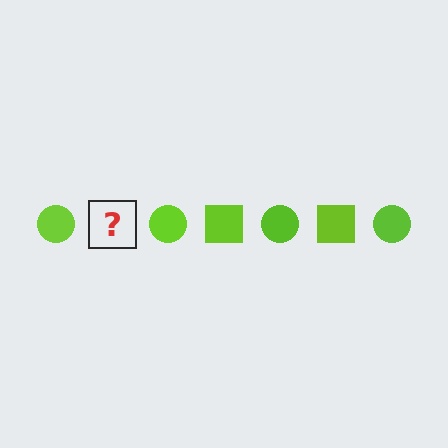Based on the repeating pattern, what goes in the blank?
The blank should be a lime square.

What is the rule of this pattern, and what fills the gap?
The rule is that the pattern cycles through circle, square shapes in lime. The gap should be filled with a lime square.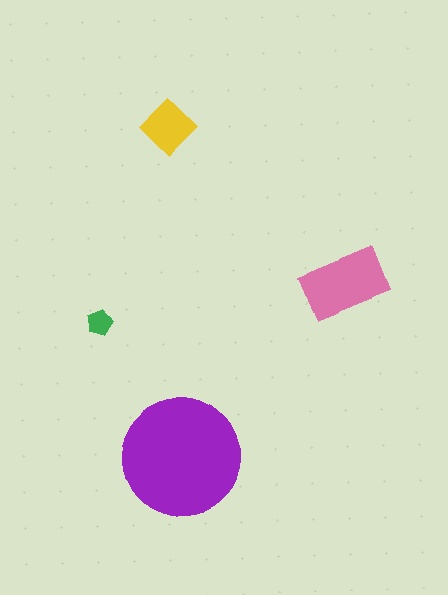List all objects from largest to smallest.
The purple circle, the pink rectangle, the yellow diamond, the green pentagon.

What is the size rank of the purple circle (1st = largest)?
1st.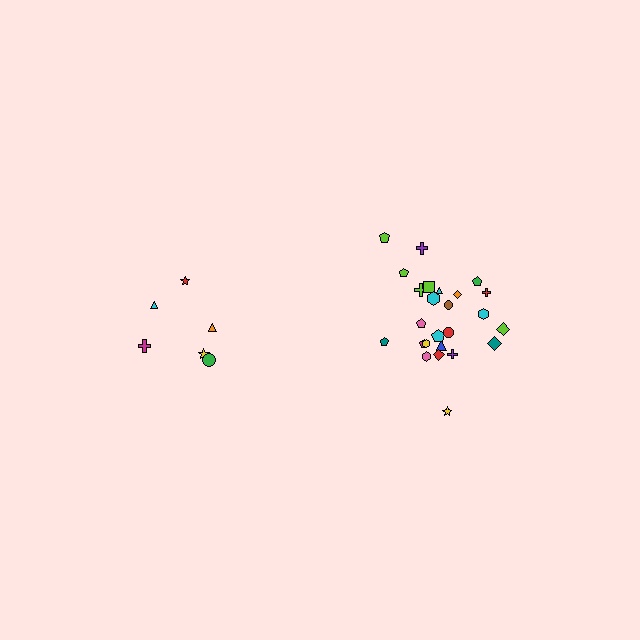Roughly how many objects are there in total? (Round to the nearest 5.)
Roughly 30 objects in total.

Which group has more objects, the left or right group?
The right group.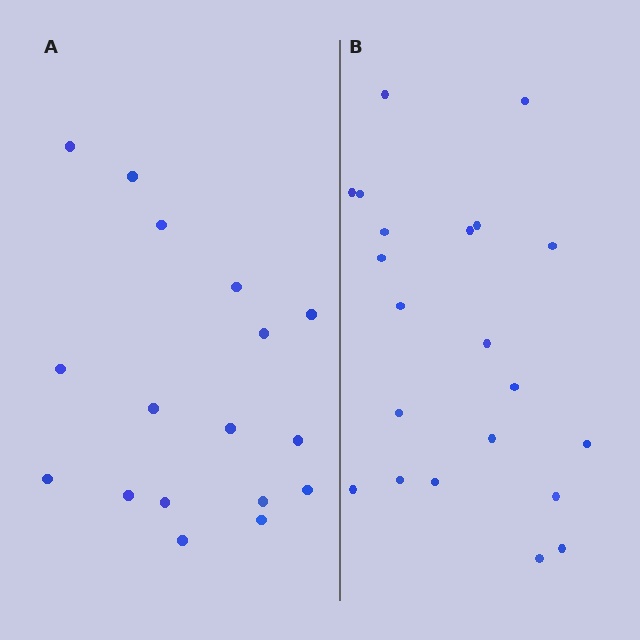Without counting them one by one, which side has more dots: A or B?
Region B (the right region) has more dots.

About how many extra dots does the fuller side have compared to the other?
Region B has about 4 more dots than region A.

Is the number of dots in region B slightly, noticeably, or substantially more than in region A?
Region B has only slightly more — the two regions are fairly close. The ratio is roughly 1.2 to 1.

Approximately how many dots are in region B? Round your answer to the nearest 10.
About 20 dots. (The exact count is 21, which rounds to 20.)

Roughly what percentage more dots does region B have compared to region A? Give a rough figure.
About 25% more.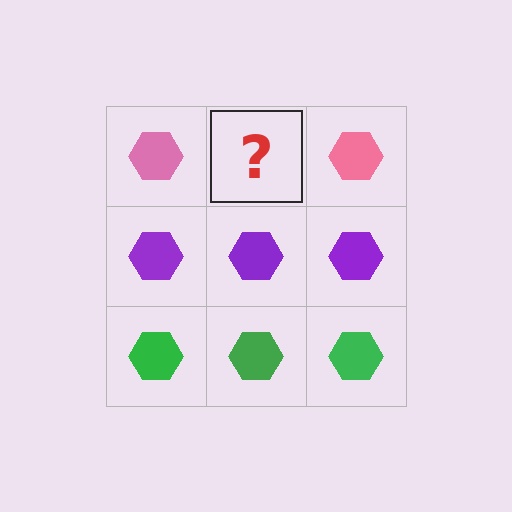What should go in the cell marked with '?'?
The missing cell should contain a pink hexagon.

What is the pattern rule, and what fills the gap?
The rule is that each row has a consistent color. The gap should be filled with a pink hexagon.